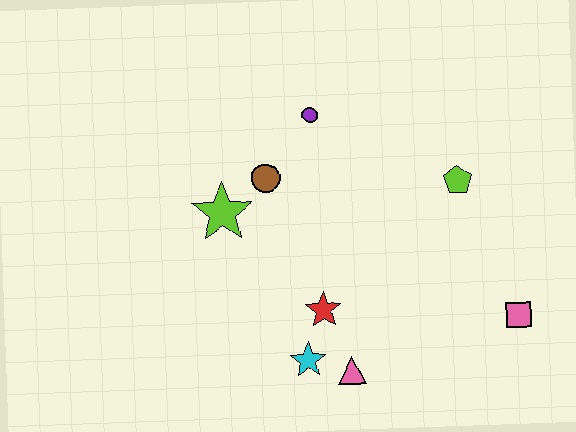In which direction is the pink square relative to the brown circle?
The pink square is to the right of the brown circle.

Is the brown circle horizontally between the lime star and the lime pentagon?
Yes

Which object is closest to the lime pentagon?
The pink square is closest to the lime pentagon.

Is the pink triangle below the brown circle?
Yes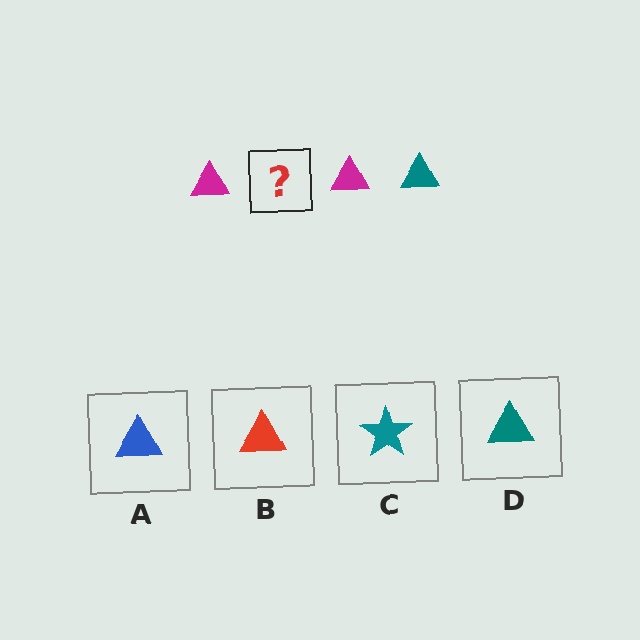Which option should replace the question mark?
Option D.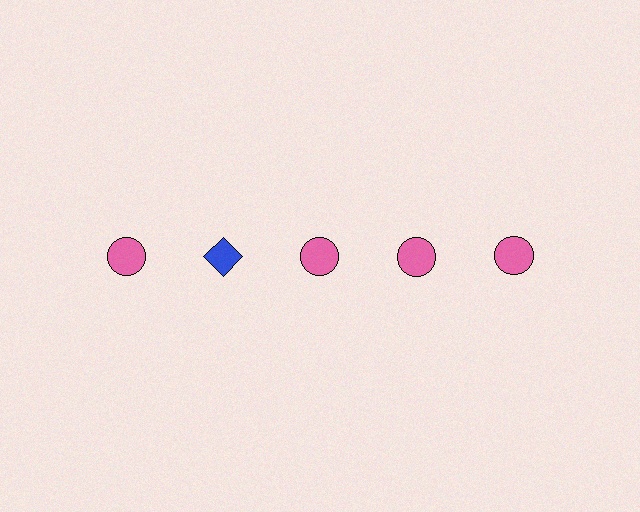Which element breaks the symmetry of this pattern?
The blue diamond in the top row, second from left column breaks the symmetry. All other shapes are pink circles.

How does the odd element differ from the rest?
It differs in both color (blue instead of pink) and shape (diamond instead of circle).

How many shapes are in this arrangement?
There are 5 shapes arranged in a grid pattern.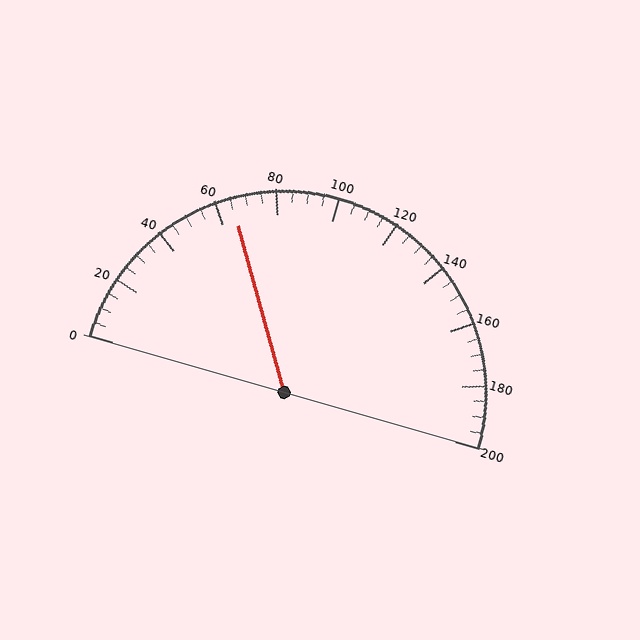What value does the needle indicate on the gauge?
The needle indicates approximately 65.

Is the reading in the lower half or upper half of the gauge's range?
The reading is in the lower half of the range (0 to 200).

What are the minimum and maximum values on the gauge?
The gauge ranges from 0 to 200.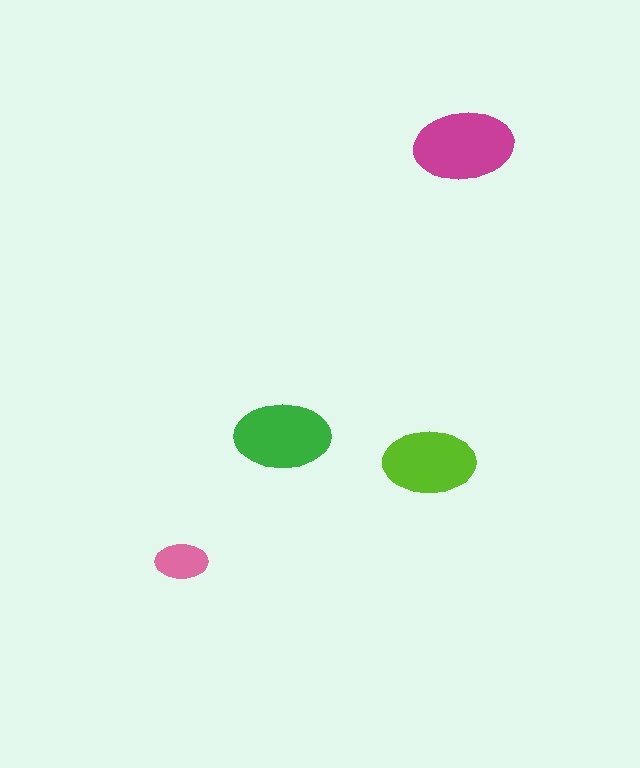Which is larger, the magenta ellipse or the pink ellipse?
The magenta one.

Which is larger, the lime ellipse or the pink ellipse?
The lime one.